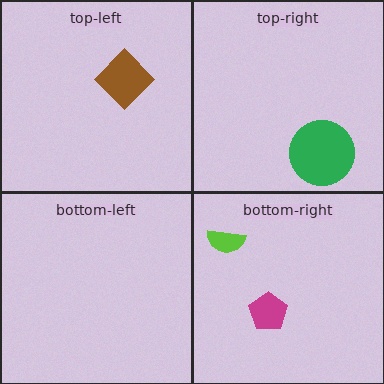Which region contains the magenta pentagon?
The bottom-right region.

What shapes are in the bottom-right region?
The magenta pentagon, the lime semicircle.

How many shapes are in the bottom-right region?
2.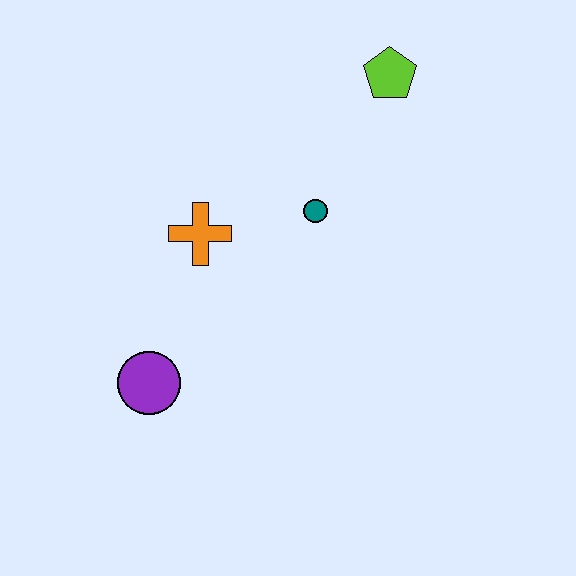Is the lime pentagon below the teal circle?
No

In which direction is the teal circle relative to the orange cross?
The teal circle is to the right of the orange cross.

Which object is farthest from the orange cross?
The lime pentagon is farthest from the orange cross.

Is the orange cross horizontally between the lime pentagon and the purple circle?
Yes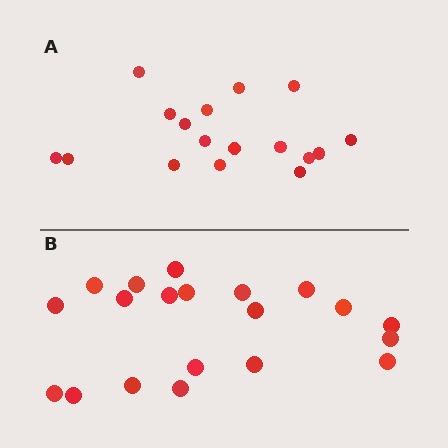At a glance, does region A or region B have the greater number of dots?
Region B (the bottom region) has more dots.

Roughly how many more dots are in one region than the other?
Region B has just a few more — roughly 2 or 3 more dots than region A.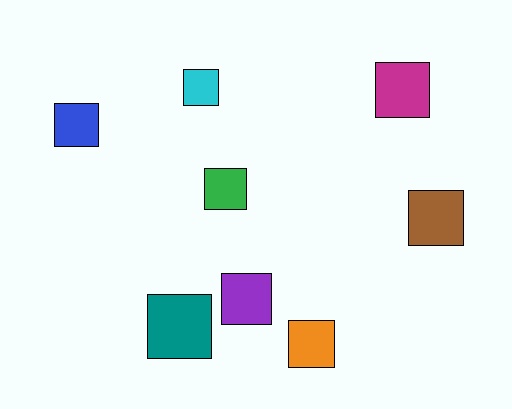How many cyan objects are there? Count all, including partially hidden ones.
There is 1 cyan object.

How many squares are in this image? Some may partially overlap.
There are 8 squares.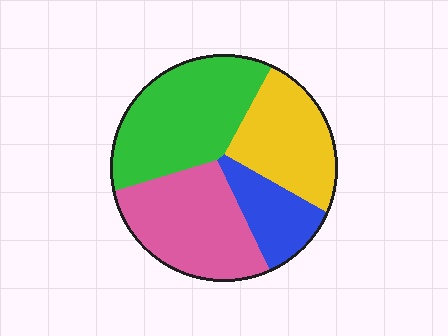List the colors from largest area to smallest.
From largest to smallest: green, pink, yellow, blue.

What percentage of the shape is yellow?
Yellow covers about 25% of the shape.